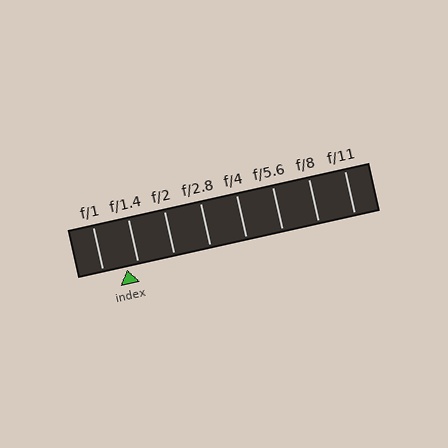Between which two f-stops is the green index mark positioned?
The index mark is between f/1 and f/1.4.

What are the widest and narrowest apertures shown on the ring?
The widest aperture shown is f/1 and the narrowest is f/11.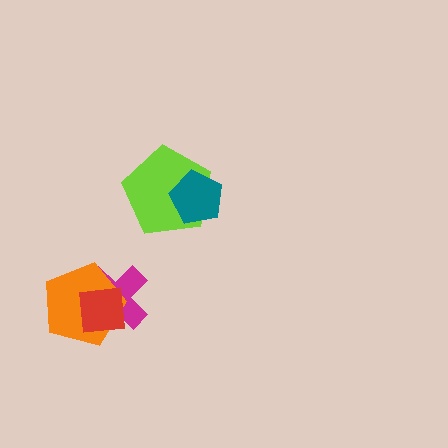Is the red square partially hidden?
No, no other shape covers it.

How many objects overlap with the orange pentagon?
2 objects overlap with the orange pentagon.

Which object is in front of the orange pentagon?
The red square is in front of the orange pentagon.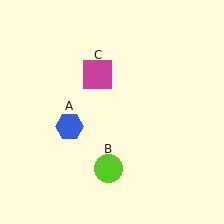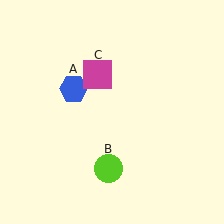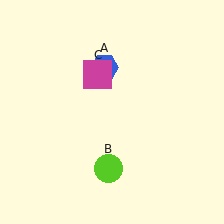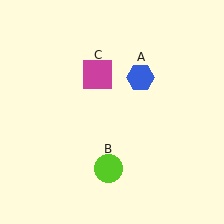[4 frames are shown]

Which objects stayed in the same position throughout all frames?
Lime circle (object B) and magenta square (object C) remained stationary.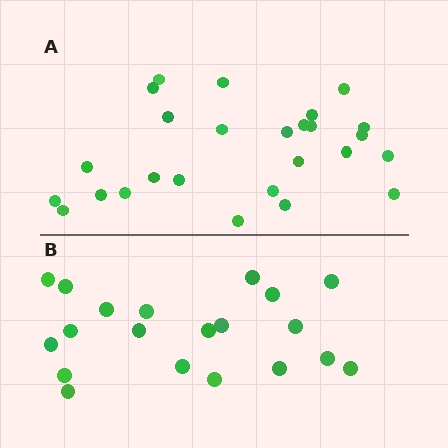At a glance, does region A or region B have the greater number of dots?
Region A (the top region) has more dots.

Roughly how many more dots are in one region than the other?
Region A has about 6 more dots than region B.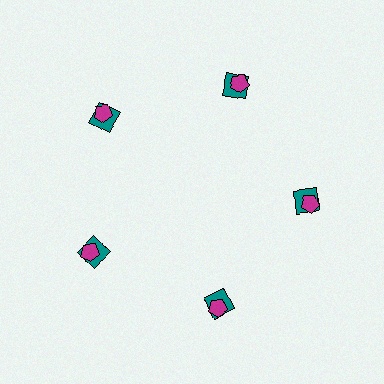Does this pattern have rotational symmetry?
Yes, this pattern has 5-fold rotational symmetry. It looks the same after rotating 72 degrees around the center.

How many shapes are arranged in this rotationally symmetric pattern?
There are 10 shapes, arranged in 5 groups of 2.